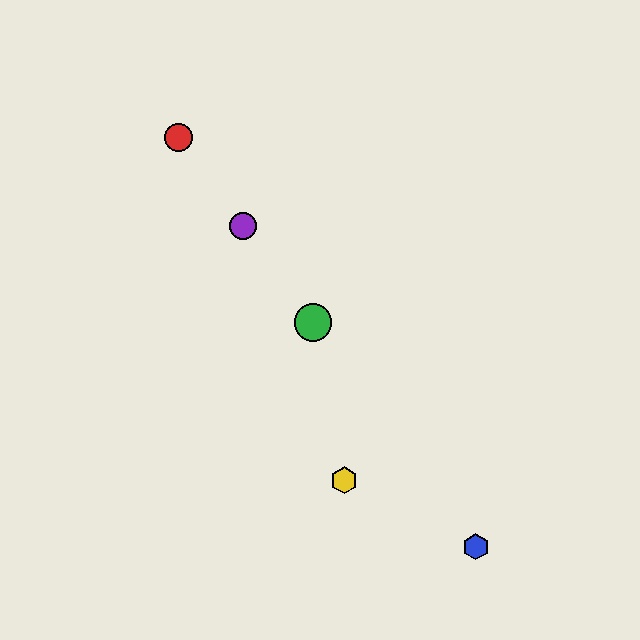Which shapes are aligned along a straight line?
The red circle, the blue hexagon, the green circle, the purple circle are aligned along a straight line.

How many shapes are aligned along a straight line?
4 shapes (the red circle, the blue hexagon, the green circle, the purple circle) are aligned along a straight line.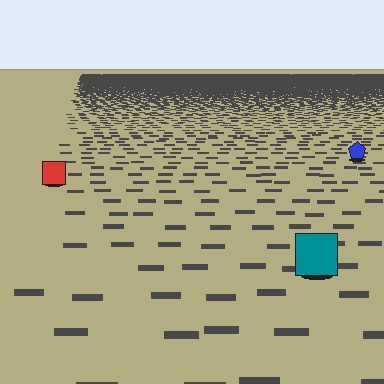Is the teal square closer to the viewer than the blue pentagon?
Yes. The teal square is closer — you can tell from the texture gradient: the ground texture is coarser near it.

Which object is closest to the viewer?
The teal square is closest. The texture marks near it are larger and more spread out.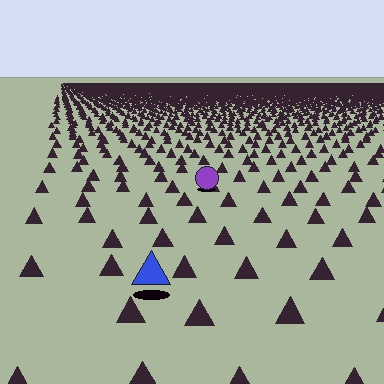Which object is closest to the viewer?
The blue triangle is closest. The texture marks near it are larger and more spread out.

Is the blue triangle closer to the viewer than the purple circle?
Yes. The blue triangle is closer — you can tell from the texture gradient: the ground texture is coarser near it.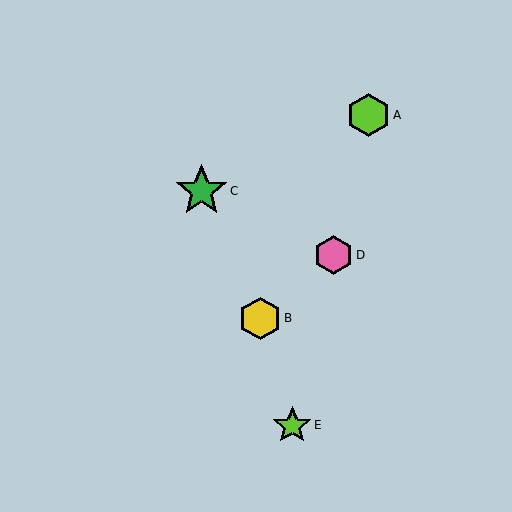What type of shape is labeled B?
Shape B is a yellow hexagon.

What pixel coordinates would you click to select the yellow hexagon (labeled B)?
Click at (260, 318) to select the yellow hexagon B.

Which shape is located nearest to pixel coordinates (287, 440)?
The lime star (labeled E) at (292, 425) is nearest to that location.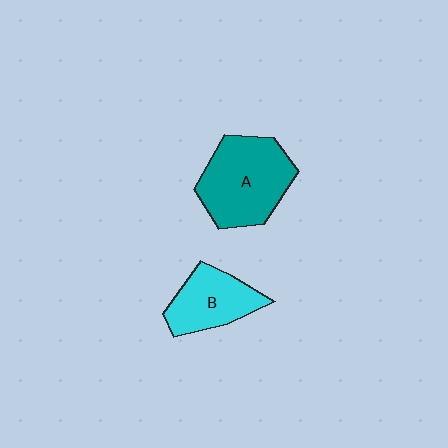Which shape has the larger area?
Shape A (teal).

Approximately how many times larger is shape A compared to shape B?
Approximately 1.5 times.